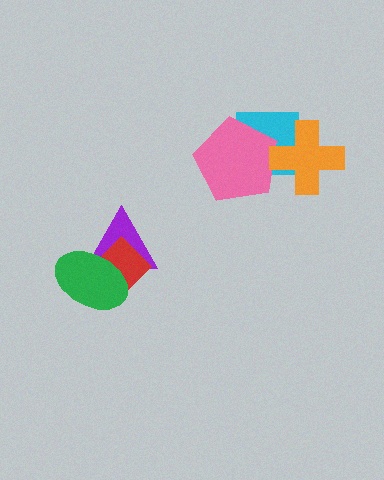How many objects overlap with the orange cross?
2 objects overlap with the orange cross.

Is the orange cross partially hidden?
No, no other shape covers it.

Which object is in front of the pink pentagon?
The orange cross is in front of the pink pentagon.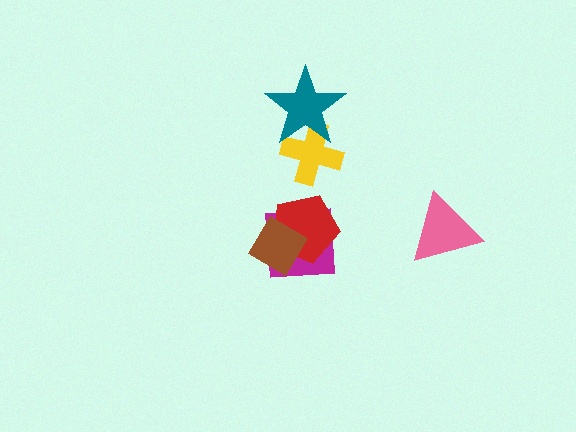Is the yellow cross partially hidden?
Yes, it is partially covered by another shape.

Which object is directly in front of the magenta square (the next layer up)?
The red pentagon is directly in front of the magenta square.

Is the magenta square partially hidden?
Yes, it is partially covered by another shape.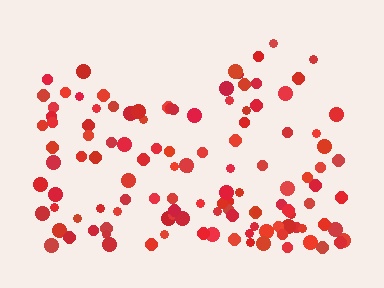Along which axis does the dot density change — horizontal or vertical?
Vertical.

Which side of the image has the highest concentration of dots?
The bottom.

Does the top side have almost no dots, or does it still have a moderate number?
Still a moderate number, just noticeably fewer than the bottom.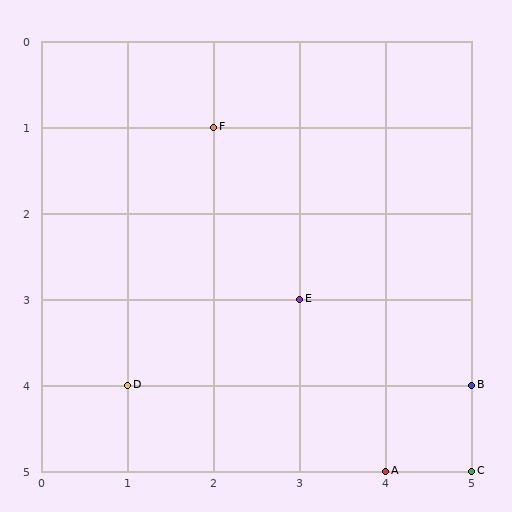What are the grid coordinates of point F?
Point F is at grid coordinates (2, 1).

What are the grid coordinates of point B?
Point B is at grid coordinates (5, 4).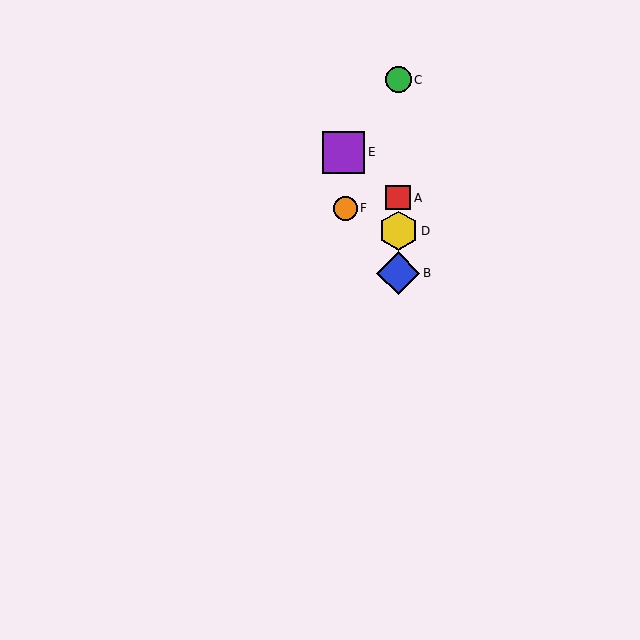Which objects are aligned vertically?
Objects A, B, C, D are aligned vertically.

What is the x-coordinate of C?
Object C is at x≈398.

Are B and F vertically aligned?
No, B is at x≈398 and F is at x≈346.